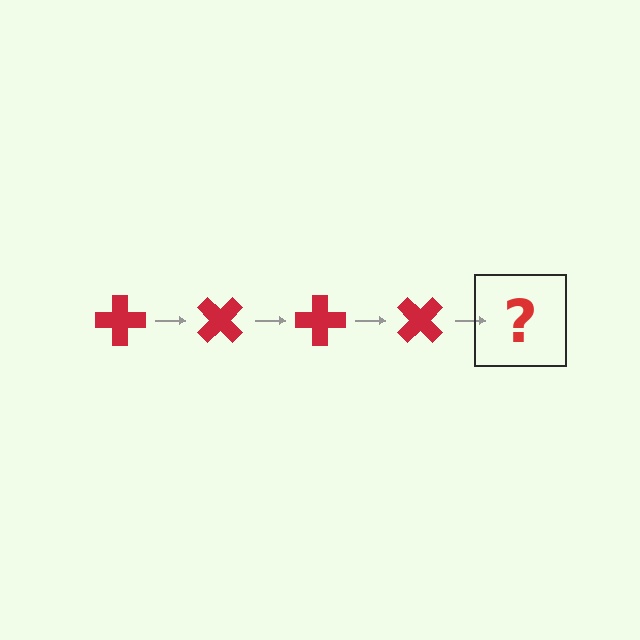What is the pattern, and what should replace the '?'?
The pattern is that the cross rotates 45 degrees each step. The '?' should be a red cross rotated 180 degrees.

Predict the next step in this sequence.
The next step is a red cross rotated 180 degrees.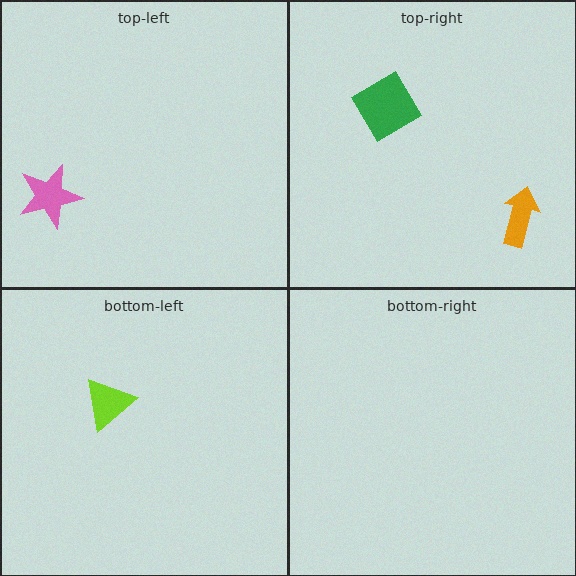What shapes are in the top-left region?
The pink star.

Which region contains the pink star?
The top-left region.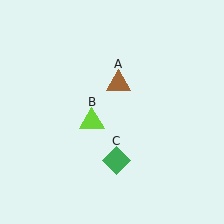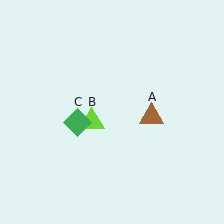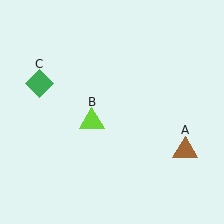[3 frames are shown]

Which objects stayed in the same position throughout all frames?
Lime triangle (object B) remained stationary.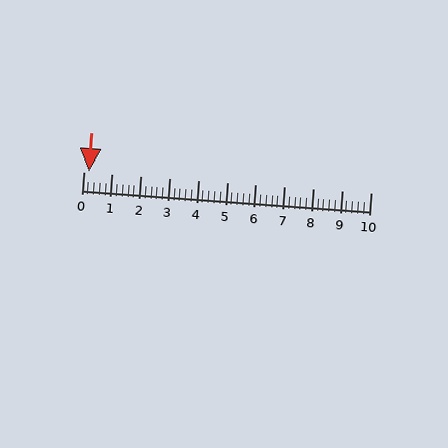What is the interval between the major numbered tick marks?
The major tick marks are spaced 1 units apart.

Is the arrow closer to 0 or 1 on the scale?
The arrow is closer to 0.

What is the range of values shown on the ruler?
The ruler shows values from 0 to 10.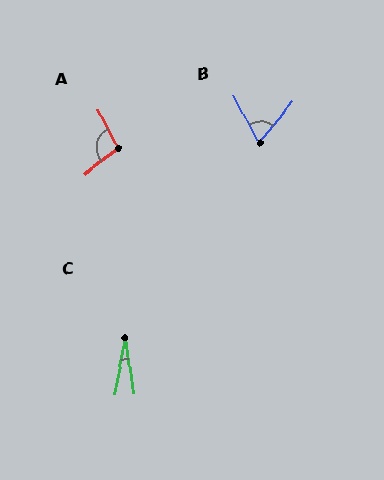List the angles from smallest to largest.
C (19°), B (67°), A (101°).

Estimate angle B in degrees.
Approximately 67 degrees.